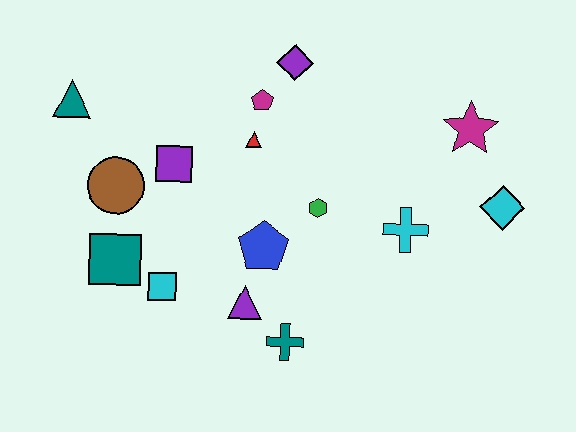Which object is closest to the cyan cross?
The green hexagon is closest to the cyan cross.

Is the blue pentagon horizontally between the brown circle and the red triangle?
No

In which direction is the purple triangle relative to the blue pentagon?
The purple triangle is below the blue pentagon.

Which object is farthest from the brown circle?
The cyan diamond is farthest from the brown circle.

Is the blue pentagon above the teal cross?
Yes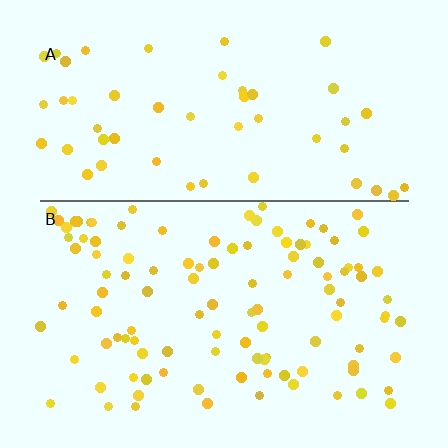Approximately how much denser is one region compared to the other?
Approximately 2.0× — region B over region A.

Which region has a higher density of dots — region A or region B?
B (the bottom).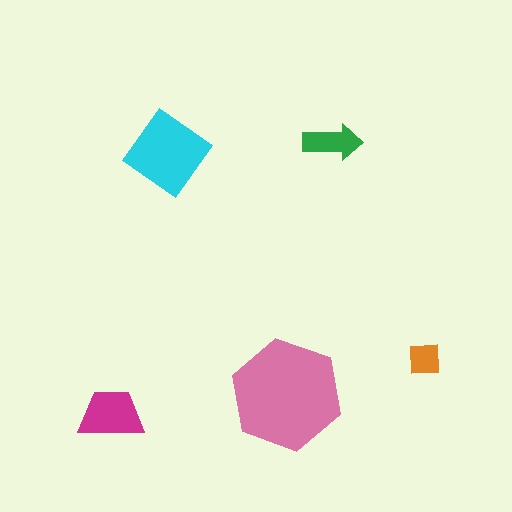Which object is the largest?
The pink hexagon.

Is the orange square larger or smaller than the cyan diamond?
Smaller.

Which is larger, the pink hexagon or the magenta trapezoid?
The pink hexagon.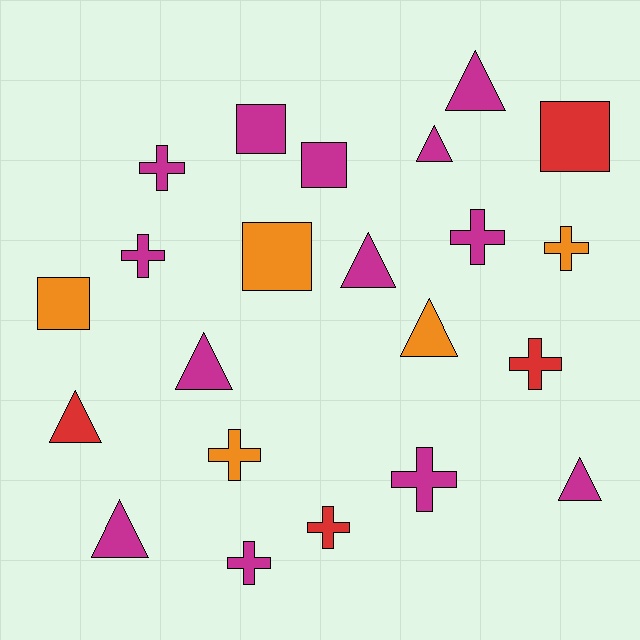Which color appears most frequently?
Magenta, with 13 objects.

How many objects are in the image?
There are 22 objects.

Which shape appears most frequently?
Cross, with 9 objects.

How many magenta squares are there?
There are 2 magenta squares.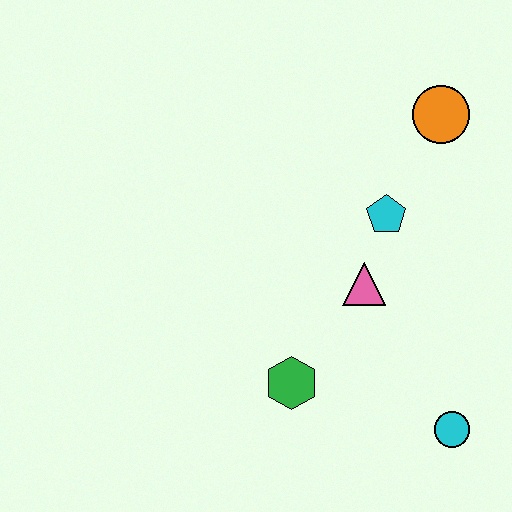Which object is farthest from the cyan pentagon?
The cyan circle is farthest from the cyan pentagon.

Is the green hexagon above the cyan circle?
Yes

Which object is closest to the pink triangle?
The cyan pentagon is closest to the pink triangle.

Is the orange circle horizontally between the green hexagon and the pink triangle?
No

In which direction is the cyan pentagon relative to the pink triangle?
The cyan pentagon is above the pink triangle.